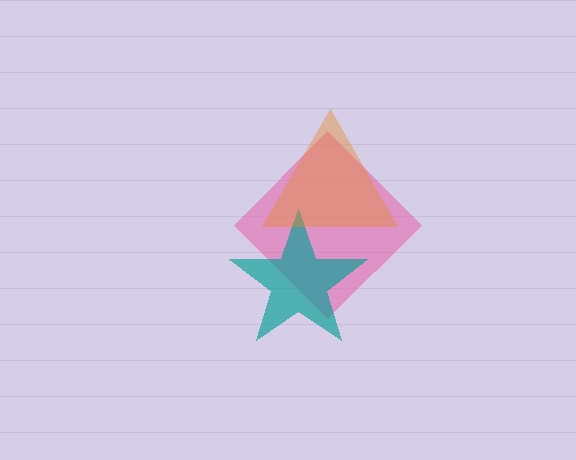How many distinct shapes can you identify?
There are 3 distinct shapes: a pink diamond, a teal star, an orange triangle.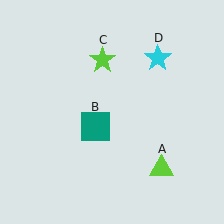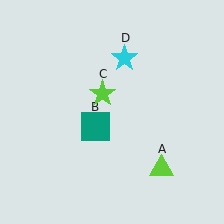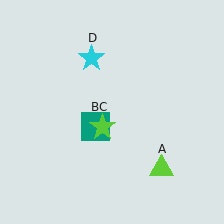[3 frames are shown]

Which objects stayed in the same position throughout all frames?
Lime triangle (object A) and teal square (object B) remained stationary.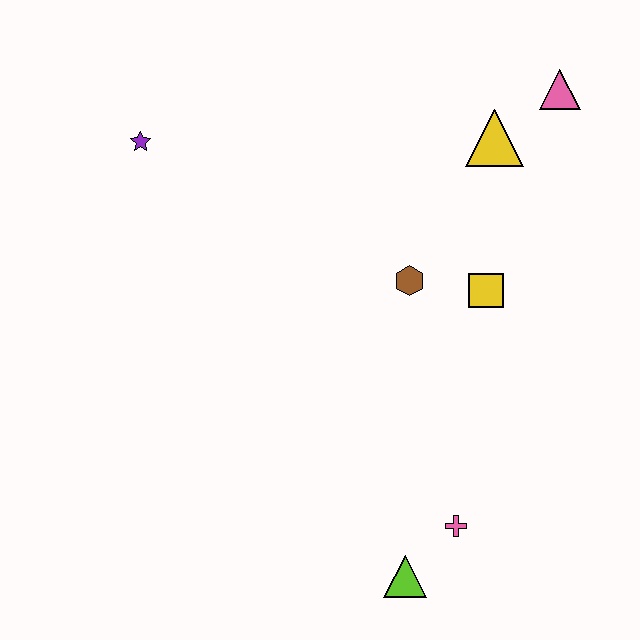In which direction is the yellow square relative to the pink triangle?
The yellow square is below the pink triangle.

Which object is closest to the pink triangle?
The yellow triangle is closest to the pink triangle.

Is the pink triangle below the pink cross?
No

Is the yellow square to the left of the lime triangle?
No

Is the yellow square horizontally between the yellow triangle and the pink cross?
Yes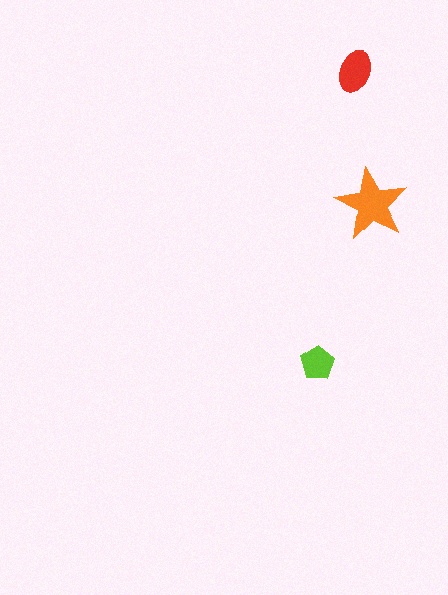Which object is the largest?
The orange star.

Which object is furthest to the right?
The orange star is rightmost.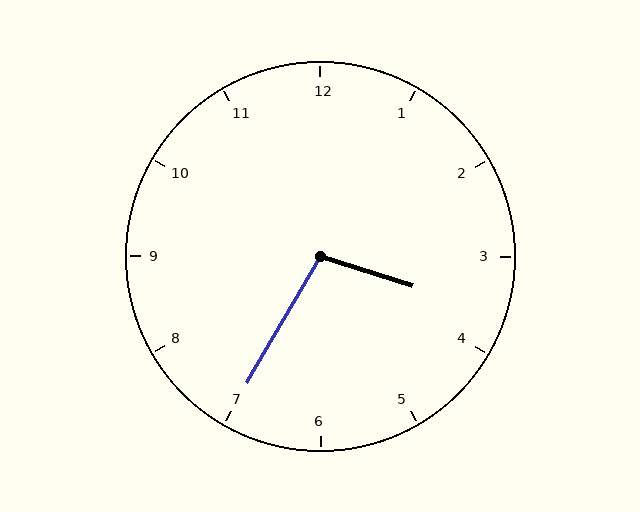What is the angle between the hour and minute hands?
Approximately 102 degrees.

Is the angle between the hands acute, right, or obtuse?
It is obtuse.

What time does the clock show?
3:35.